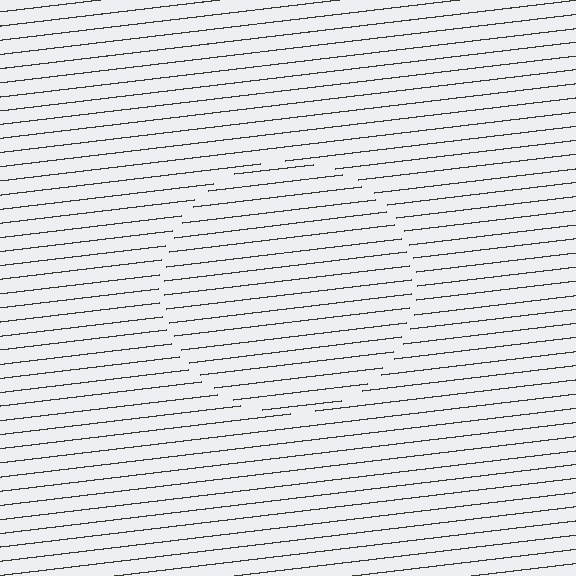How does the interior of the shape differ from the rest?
The interior of the shape contains the same grating, shifted by half a period — the contour is defined by the phase discontinuity where line-ends from the inner and outer gratings abut.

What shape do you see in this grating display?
An illusory circle. The interior of the shape contains the same grating, shifted by half a period — the contour is defined by the phase discontinuity where line-ends from the inner and outer gratings abut.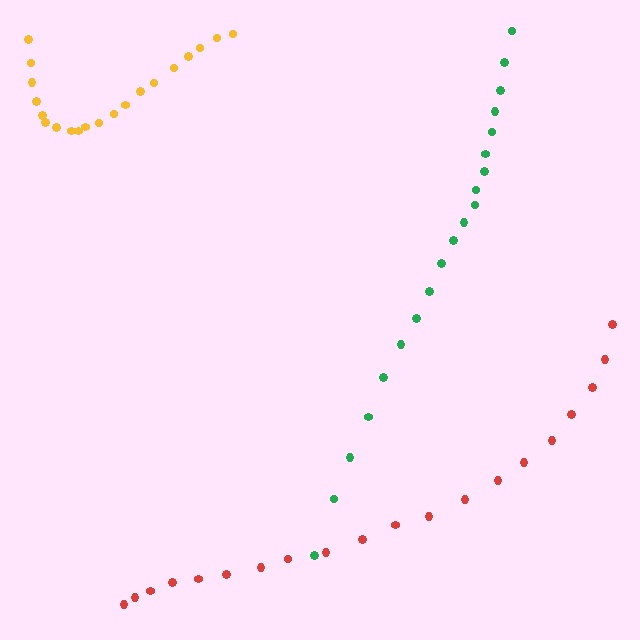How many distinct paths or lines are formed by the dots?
There are 3 distinct paths.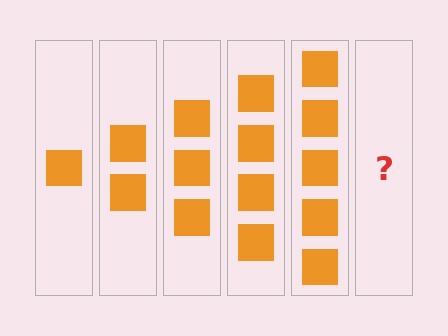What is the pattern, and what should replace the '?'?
The pattern is that each step adds one more square. The '?' should be 6 squares.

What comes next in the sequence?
The next element should be 6 squares.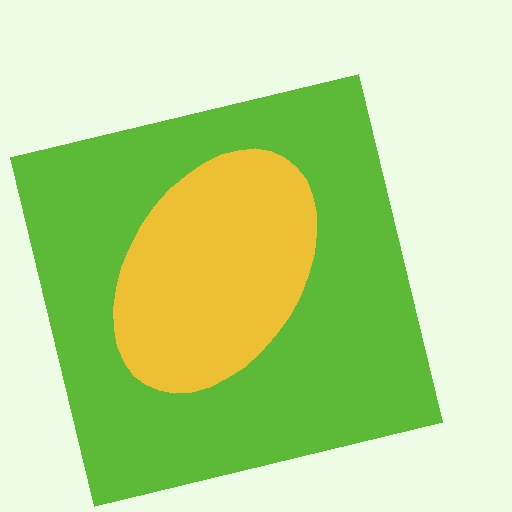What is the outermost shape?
The lime square.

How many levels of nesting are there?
2.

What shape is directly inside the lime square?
The yellow ellipse.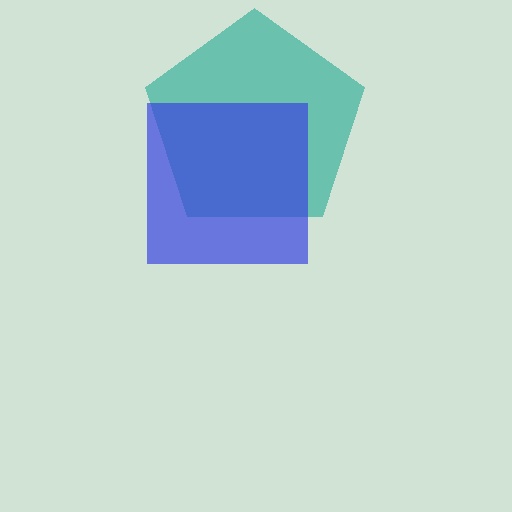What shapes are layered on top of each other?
The layered shapes are: a teal pentagon, a blue square.